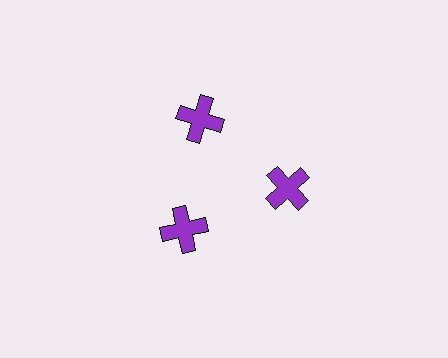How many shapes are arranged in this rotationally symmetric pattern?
There are 3 shapes, arranged in 3 groups of 1.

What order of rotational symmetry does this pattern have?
This pattern has 3-fold rotational symmetry.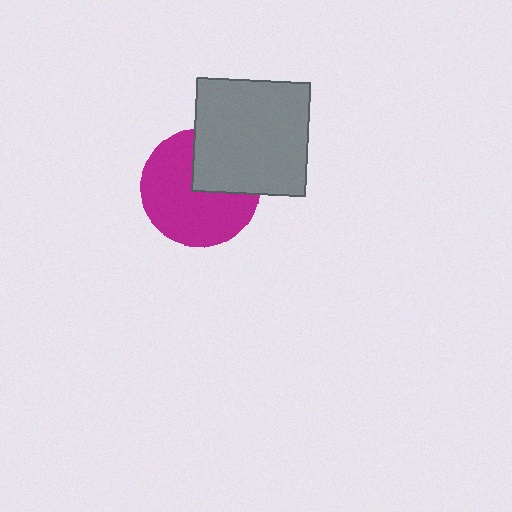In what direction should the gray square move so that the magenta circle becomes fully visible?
The gray square should move toward the upper-right. That is the shortest direction to clear the overlap and leave the magenta circle fully visible.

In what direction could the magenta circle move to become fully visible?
The magenta circle could move toward the lower-left. That would shift it out from behind the gray square entirely.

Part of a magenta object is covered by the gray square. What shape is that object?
It is a circle.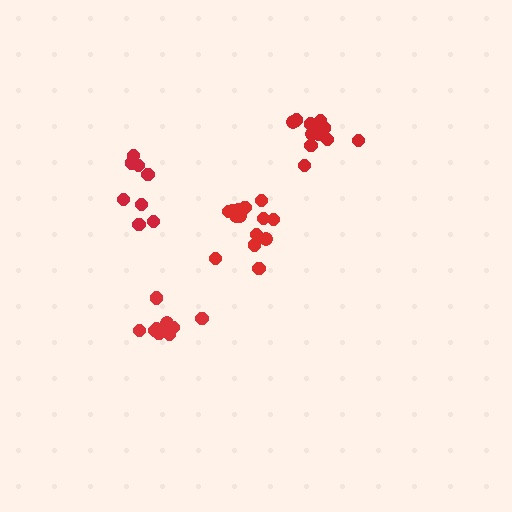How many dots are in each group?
Group 1: 8 dots, Group 2: 14 dots, Group 3: 10 dots, Group 4: 12 dots (44 total).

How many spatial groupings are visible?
There are 4 spatial groupings.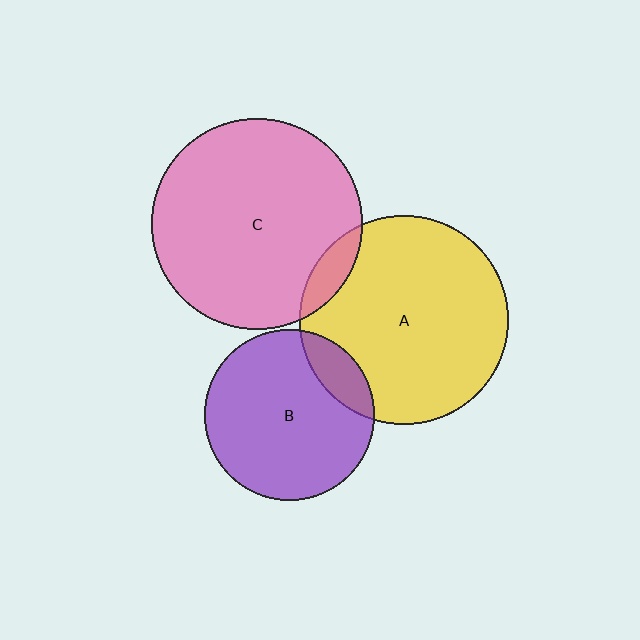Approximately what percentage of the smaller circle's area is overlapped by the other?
Approximately 10%.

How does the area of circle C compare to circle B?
Approximately 1.5 times.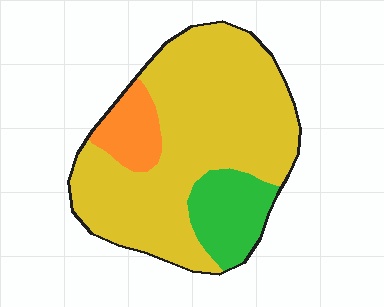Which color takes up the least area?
Orange, at roughly 10%.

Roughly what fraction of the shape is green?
Green takes up about one sixth (1/6) of the shape.